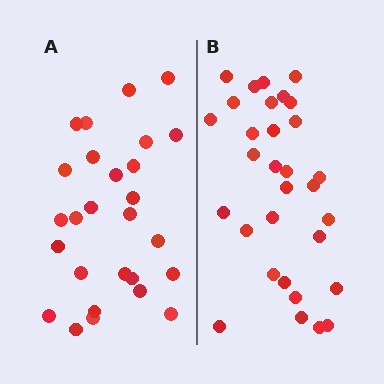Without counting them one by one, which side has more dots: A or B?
Region B (the right region) has more dots.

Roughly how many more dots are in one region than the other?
Region B has about 4 more dots than region A.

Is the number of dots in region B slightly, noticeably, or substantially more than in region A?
Region B has only slightly more — the two regions are fairly close. The ratio is roughly 1.1 to 1.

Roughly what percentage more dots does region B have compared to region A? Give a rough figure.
About 15% more.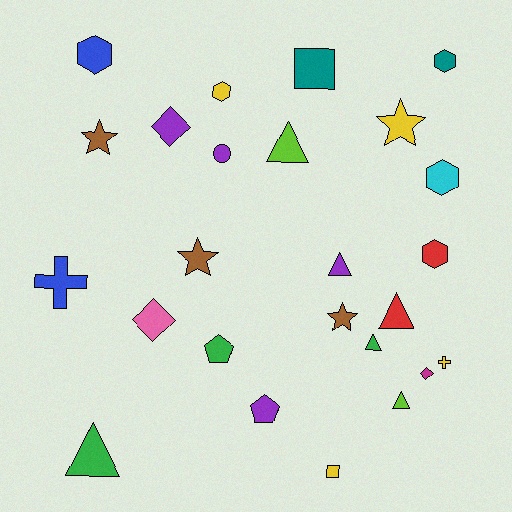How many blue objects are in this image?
There are 2 blue objects.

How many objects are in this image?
There are 25 objects.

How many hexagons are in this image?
There are 5 hexagons.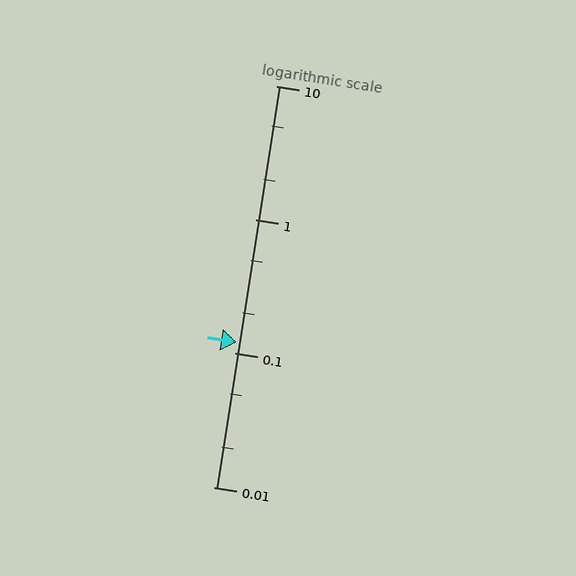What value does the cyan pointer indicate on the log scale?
The pointer indicates approximately 0.12.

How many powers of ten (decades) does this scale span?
The scale spans 3 decades, from 0.01 to 10.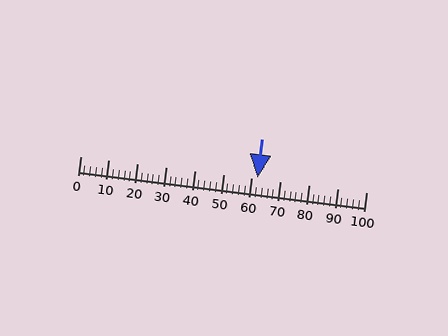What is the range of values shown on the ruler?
The ruler shows values from 0 to 100.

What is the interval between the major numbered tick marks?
The major tick marks are spaced 10 units apart.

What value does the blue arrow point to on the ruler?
The blue arrow points to approximately 62.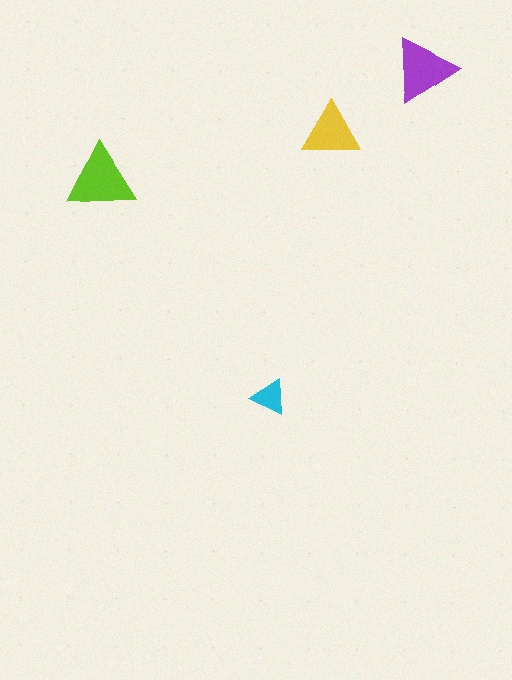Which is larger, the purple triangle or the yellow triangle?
The purple one.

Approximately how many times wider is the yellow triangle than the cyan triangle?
About 1.5 times wider.